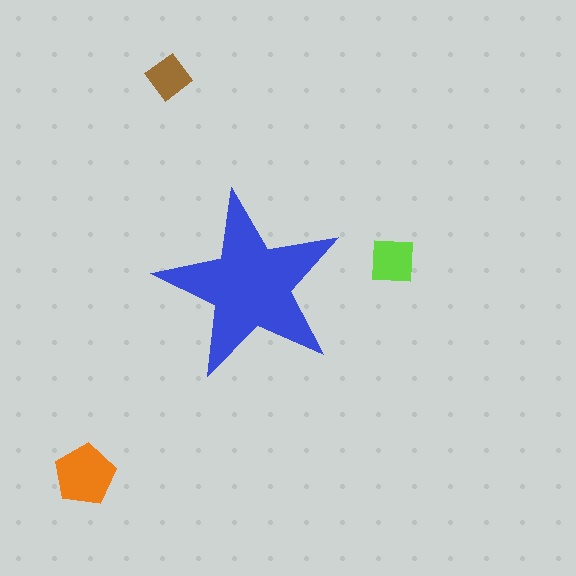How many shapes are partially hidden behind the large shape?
0 shapes are partially hidden.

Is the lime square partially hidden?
No, the lime square is fully visible.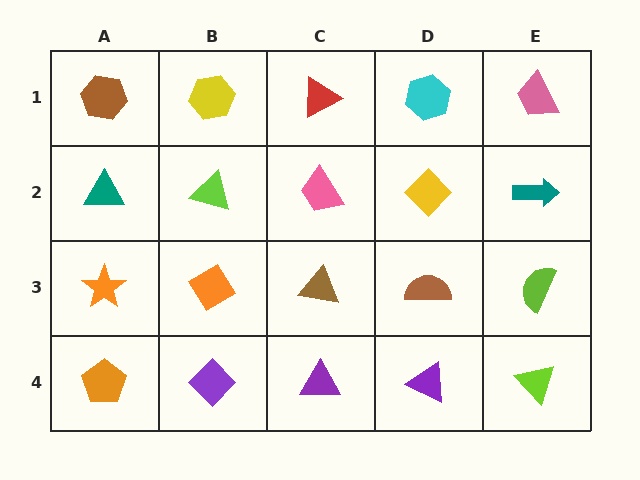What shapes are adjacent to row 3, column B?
A lime triangle (row 2, column B), a purple diamond (row 4, column B), an orange star (row 3, column A), a brown triangle (row 3, column C).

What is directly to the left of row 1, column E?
A cyan hexagon.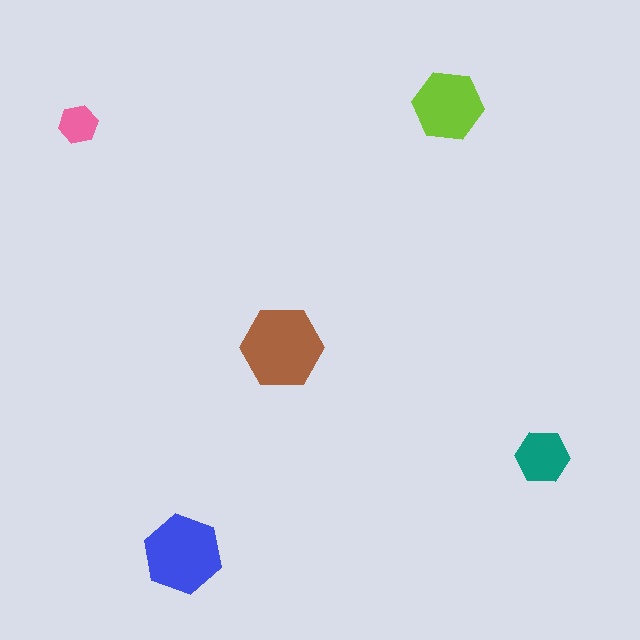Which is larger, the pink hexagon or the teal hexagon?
The teal one.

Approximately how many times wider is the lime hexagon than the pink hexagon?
About 2 times wider.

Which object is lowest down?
The blue hexagon is bottommost.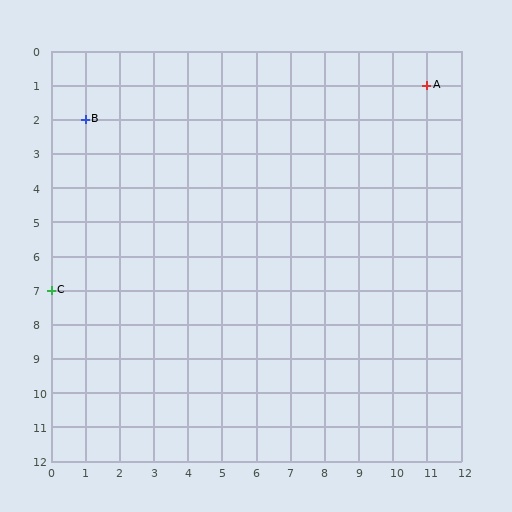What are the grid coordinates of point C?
Point C is at grid coordinates (0, 7).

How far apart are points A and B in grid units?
Points A and B are 10 columns and 1 row apart (about 10.0 grid units diagonally).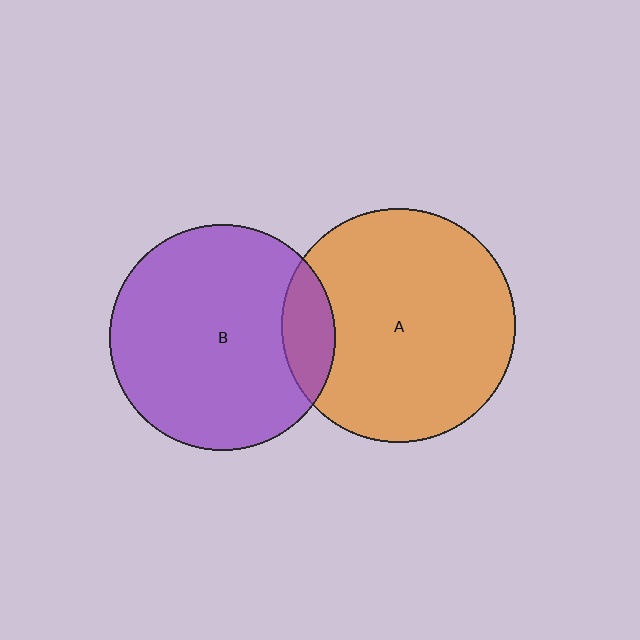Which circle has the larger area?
Circle A (orange).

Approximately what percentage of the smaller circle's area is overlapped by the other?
Approximately 15%.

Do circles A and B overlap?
Yes.